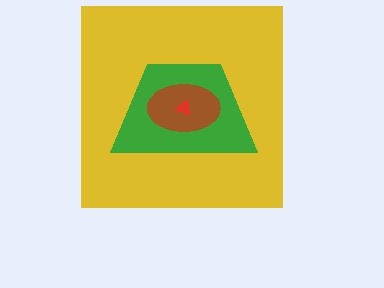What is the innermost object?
The red triangle.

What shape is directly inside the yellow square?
The green trapezoid.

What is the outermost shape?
The yellow square.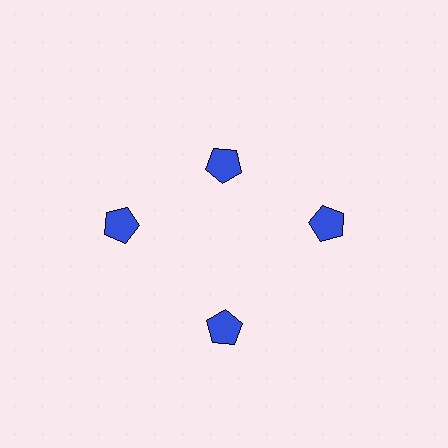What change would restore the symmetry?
The symmetry would be restored by moving it outward, back onto the ring so that all 4 pentagons sit at equal angles and equal distance from the center.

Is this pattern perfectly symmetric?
No. The 4 blue pentagons are arranged in a ring, but one element near the 12 o'clock position is pulled inward toward the center, breaking the 4-fold rotational symmetry.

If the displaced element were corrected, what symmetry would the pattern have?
It would have 4-fold rotational symmetry — the pattern would map onto itself every 90 degrees.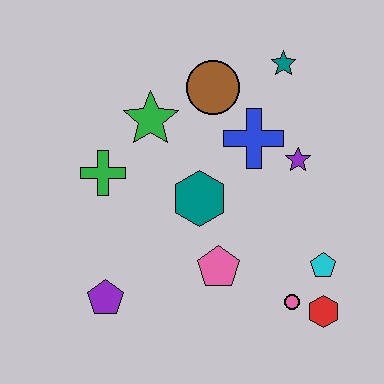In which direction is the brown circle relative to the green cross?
The brown circle is to the right of the green cross.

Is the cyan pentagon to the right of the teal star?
Yes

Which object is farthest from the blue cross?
The purple pentagon is farthest from the blue cross.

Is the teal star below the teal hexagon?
No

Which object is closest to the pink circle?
The red hexagon is closest to the pink circle.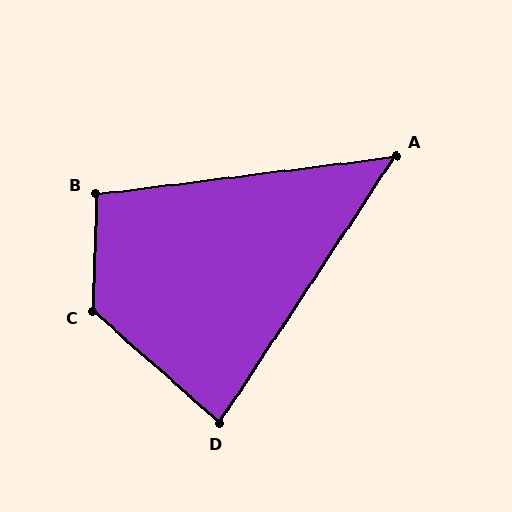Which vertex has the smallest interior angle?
A, at approximately 49 degrees.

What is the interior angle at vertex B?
Approximately 98 degrees (obtuse).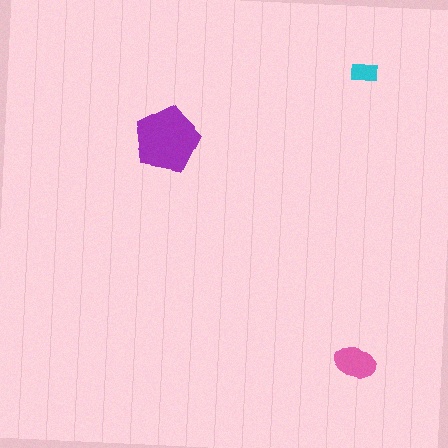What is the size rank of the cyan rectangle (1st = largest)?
3rd.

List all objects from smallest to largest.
The cyan rectangle, the pink ellipse, the purple pentagon.